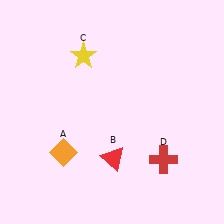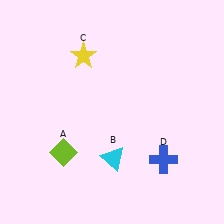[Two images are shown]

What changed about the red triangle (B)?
In Image 1, B is red. In Image 2, it changed to cyan.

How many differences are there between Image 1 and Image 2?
There are 3 differences between the two images.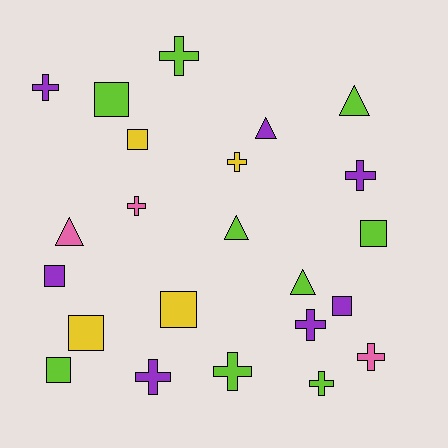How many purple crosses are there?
There are 4 purple crosses.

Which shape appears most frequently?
Cross, with 10 objects.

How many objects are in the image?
There are 23 objects.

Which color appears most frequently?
Lime, with 9 objects.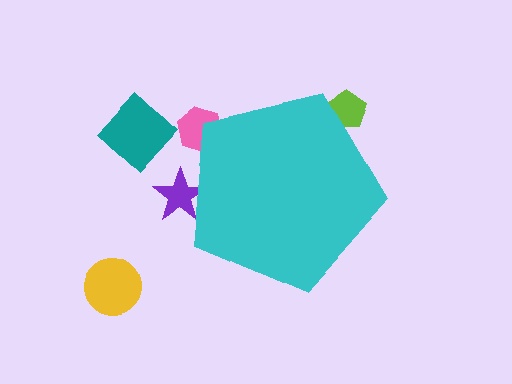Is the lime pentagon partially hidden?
Yes, the lime pentagon is partially hidden behind the cyan pentagon.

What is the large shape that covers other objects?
A cyan pentagon.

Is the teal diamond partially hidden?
No, the teal diamond is fully visible.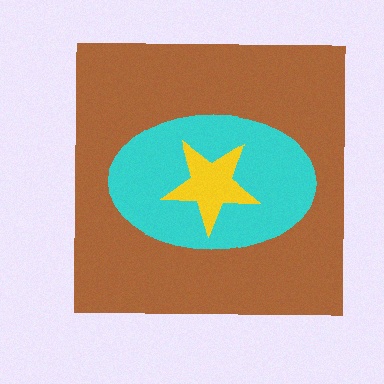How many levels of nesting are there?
3.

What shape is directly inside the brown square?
The cyan ellipse.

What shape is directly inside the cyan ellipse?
The yellow star.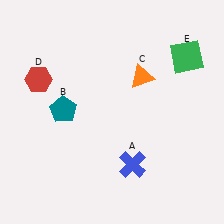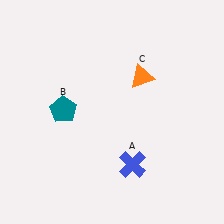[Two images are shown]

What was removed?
The red hexagon (D), the green square (E) were removed in Image 2.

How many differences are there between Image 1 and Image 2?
There are 2 differences between the two images.